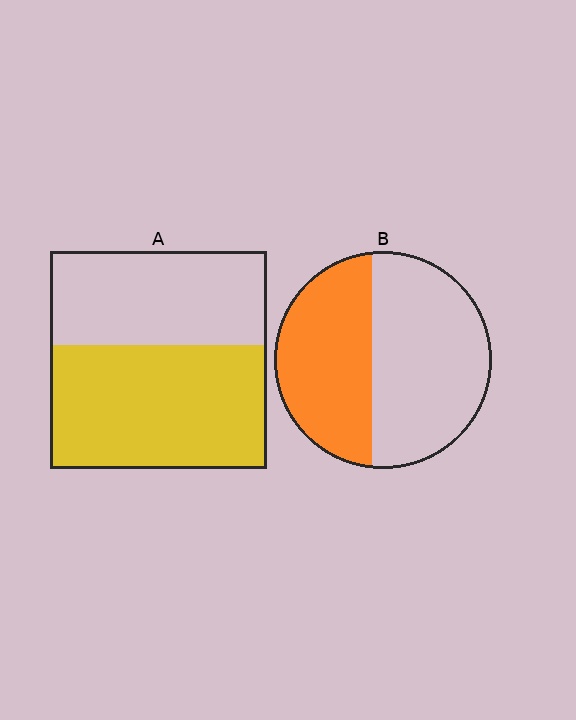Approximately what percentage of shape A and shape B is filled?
A is approximately 55% and B is approximately 45%.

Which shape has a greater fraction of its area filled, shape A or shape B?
Shape A.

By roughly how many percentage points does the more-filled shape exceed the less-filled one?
By roughly 15 percentage points (A over B).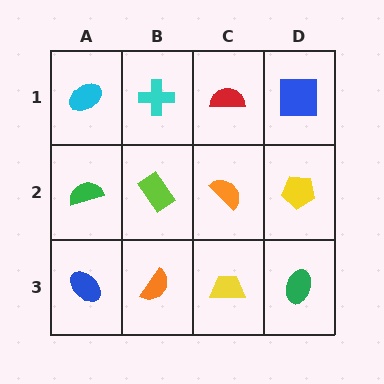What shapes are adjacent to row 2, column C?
A red semicircle (row 1, column C), a yellow trapezoid (row 3, column C), a lime rectangle (row 2, column B), a yellow pentagon (row 2, column D).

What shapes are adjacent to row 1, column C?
An orange semicircle (row 2, column C), a cyan cross (row 1, column B), a blue square (row 1, column D).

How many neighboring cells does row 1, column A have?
2.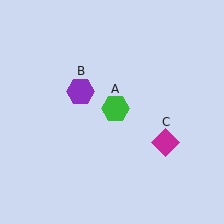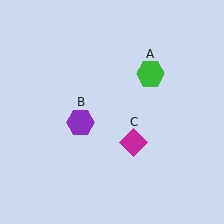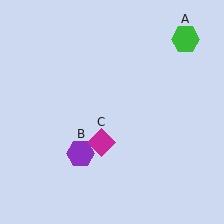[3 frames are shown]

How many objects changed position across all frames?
3 objects changed position: green hexagon (object A), purple hexagon (object B), magenta diamond (object C).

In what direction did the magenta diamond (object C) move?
The magenta diamond (object C) moved left.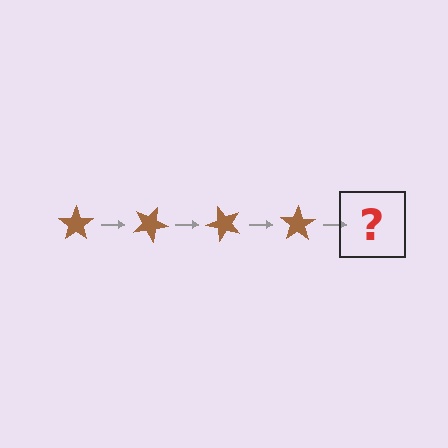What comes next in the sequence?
The next element should be a brown star rotated 100 degrees.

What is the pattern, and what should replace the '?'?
The pattern is that the star rotates 25 degrees each step. The '?' should be a brown star rotated 100 degrees.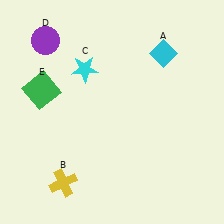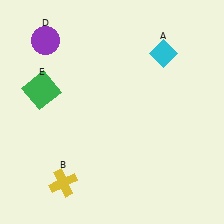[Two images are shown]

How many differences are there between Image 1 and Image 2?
There is 1 difference between the two images.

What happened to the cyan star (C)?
The cyan star (C) was removed in Image 2. It was in the top-left area of Image 1.